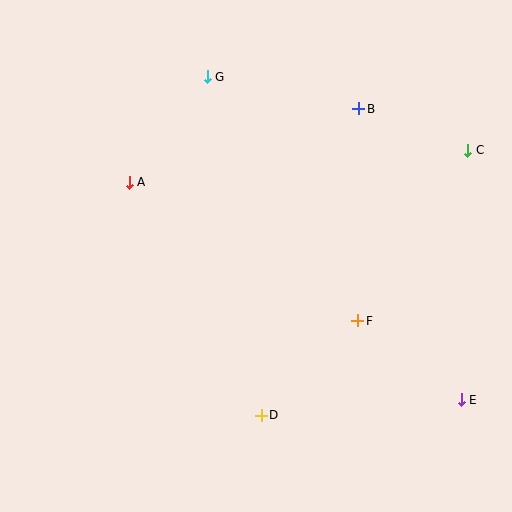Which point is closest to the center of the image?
Point F at (358, 321) is closest to the center.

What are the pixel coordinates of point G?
Point G is at (207, 77).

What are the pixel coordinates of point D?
Point D is at (261, 415).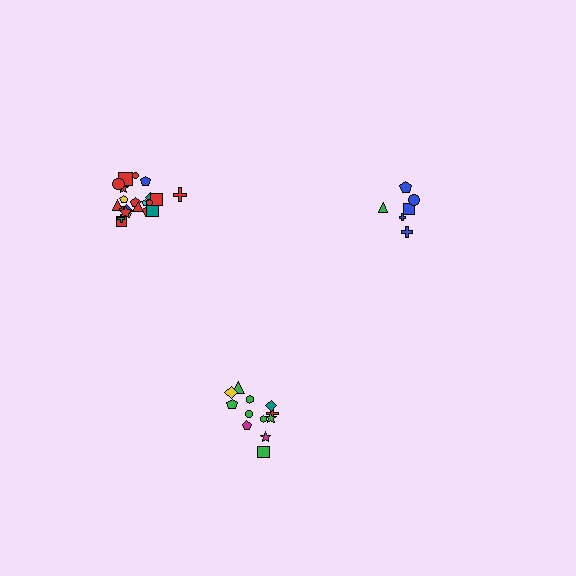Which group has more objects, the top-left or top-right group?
The top-left group.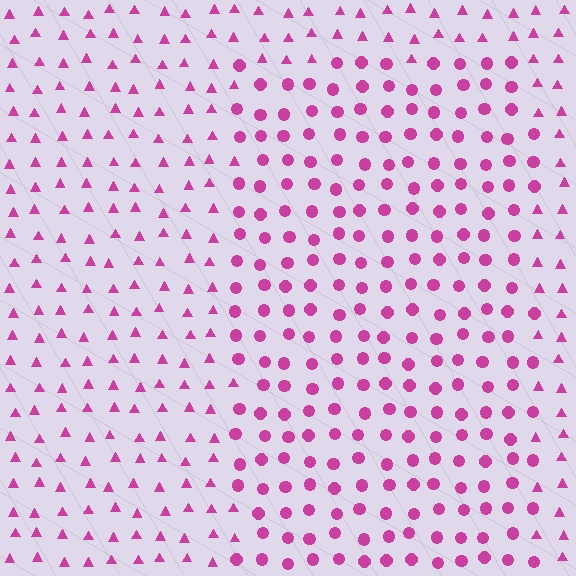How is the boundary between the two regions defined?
The boundary is defined by a change in element shape: circles inside vs. triangles outside. All elements share the same color and spacing.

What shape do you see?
I see a rectangle.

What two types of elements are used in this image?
The image uses circles inside the rectangle region and triangles outside it.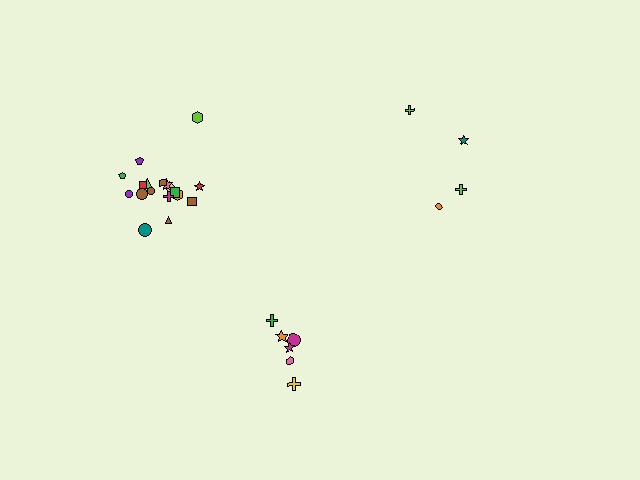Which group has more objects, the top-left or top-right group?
The top-left group.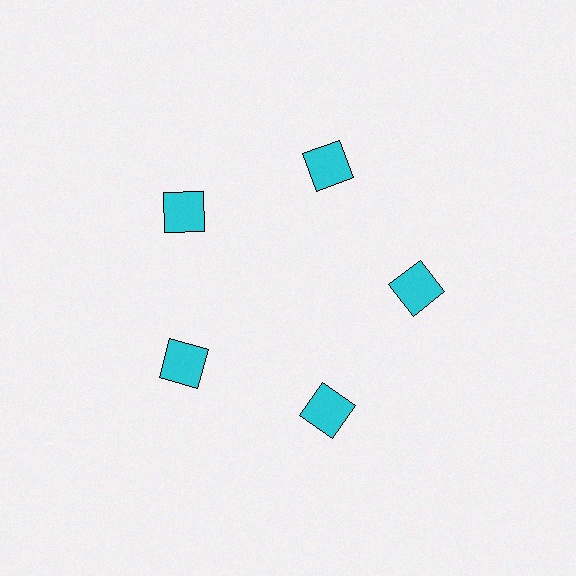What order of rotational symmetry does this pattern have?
This pattern has 5-fold rotational symmetry.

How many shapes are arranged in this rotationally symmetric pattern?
There are 5 shapes, arranged in 5 groups of 1.